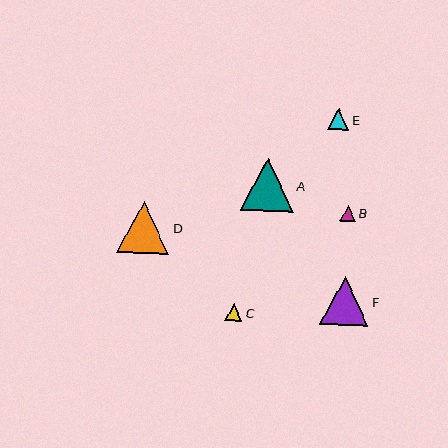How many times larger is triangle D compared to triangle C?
Triangle D is approximately 3.1 times the size of triangle C.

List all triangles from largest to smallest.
From largest to smallest: A, D, F, E, C, B.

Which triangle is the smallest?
Triangle B is the smallest with a size of approximately 16 pixels.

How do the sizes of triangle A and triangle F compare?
Triangle A and triangle F are approximately the same size.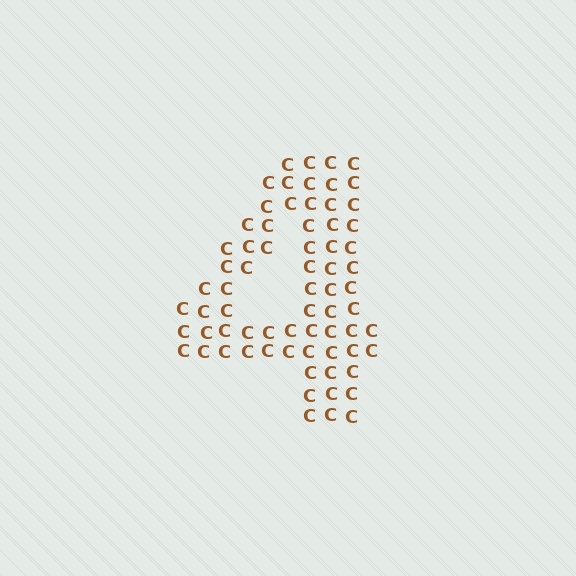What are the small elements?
The small elements are letter C's.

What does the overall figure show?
The overall figure shows the digit 4.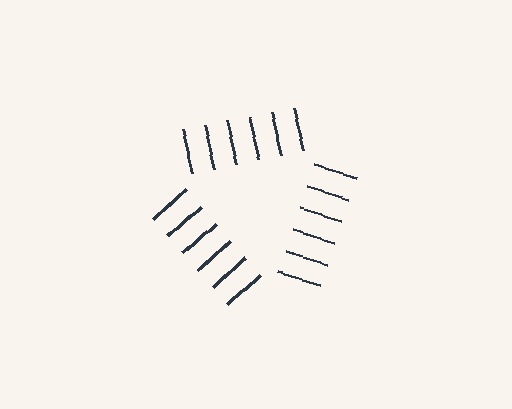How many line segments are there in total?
18 — 6 along each of the 3 edges.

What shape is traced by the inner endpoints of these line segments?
An illusory triangle — the line segments terminate on its edges but no continuous stroke is drawn.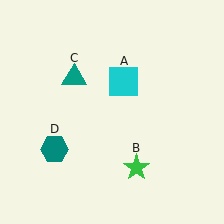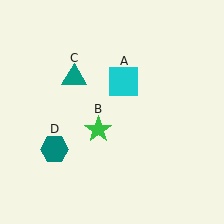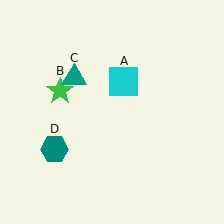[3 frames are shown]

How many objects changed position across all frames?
1 object changed position: green star (object B).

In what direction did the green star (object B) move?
The green star (object B) moved up and to the left.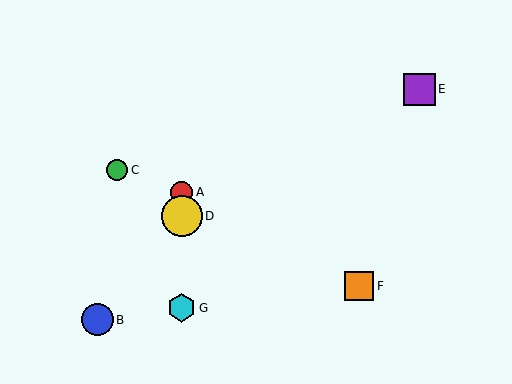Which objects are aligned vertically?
Objects A, D, G are aligned vertically.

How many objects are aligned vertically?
3 objects (A, D, G) are aligned vertically.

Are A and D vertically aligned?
Yes, both are at x≈182.